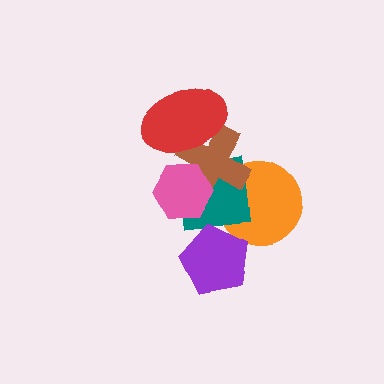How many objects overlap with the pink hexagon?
2 objects overlap with the pink hexagon.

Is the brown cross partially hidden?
Yes, it is partially covered by another shape.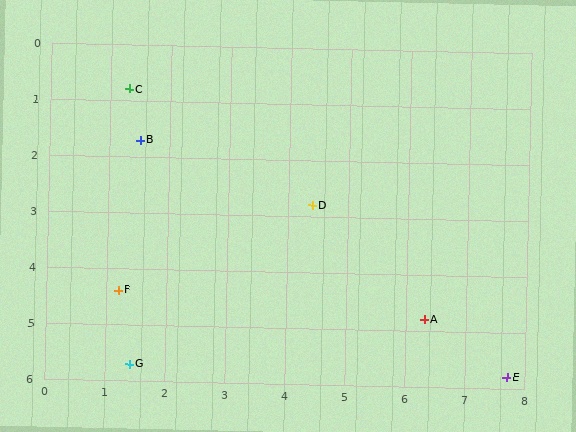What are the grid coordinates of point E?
Point E is at approximately (7.7, 5.8).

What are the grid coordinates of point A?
Point A is at approximately (6.3, 4.8).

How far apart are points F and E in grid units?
Points F and E are about 6.6 grid units apart.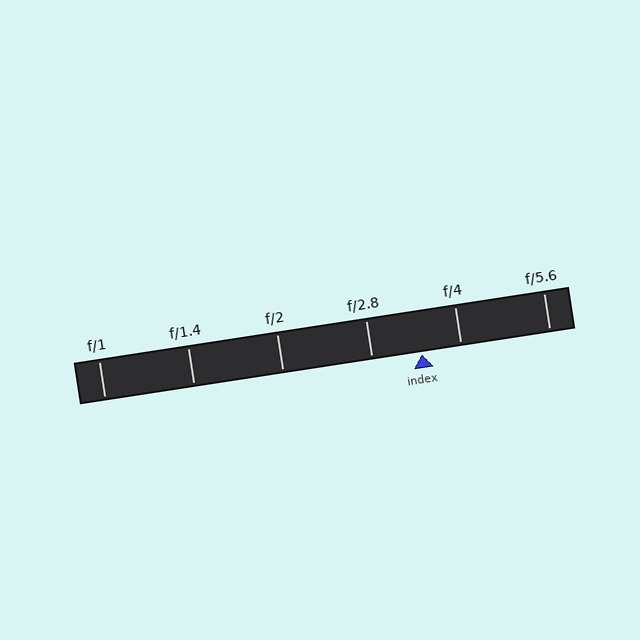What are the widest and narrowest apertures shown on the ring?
The widest aperture shown is f/1 and the narrowest is f/5.6.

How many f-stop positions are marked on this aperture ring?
There are 6 f-stop positions marked.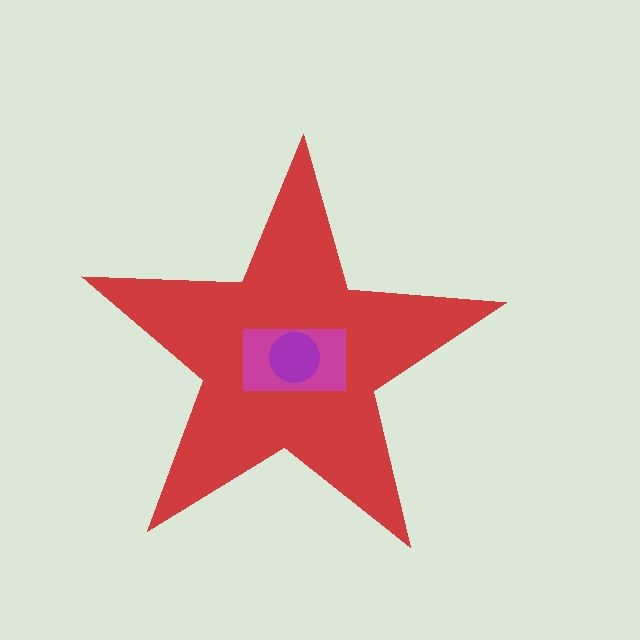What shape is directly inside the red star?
The magenta rectangle.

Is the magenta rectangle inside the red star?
Yes.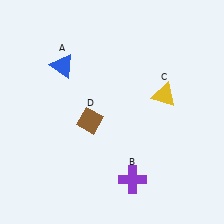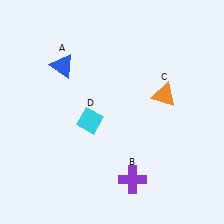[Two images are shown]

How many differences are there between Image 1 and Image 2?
There are 2 differences between the two images.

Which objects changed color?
C changed from yellow to orange. D changed from brown to cyan.